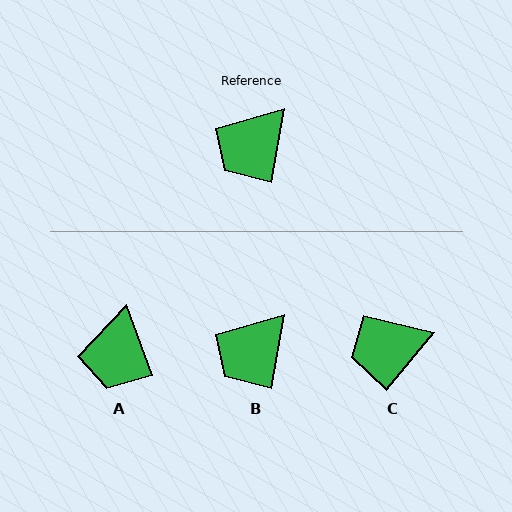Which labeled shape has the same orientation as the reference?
B.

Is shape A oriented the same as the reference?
No, it is off by about 30 degrees.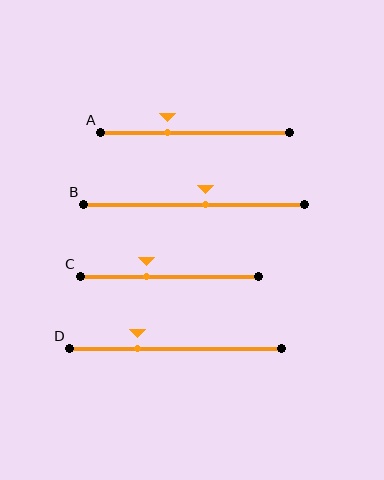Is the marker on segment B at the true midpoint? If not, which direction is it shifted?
No, the marker on segment B is shifted to the right by about 5% of the segment length.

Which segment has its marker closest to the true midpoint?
Segment B has its marker closest to the true midpoint.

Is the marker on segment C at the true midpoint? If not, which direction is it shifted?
No, the marker on segment C is shifted to the left by about 13% of the segment length.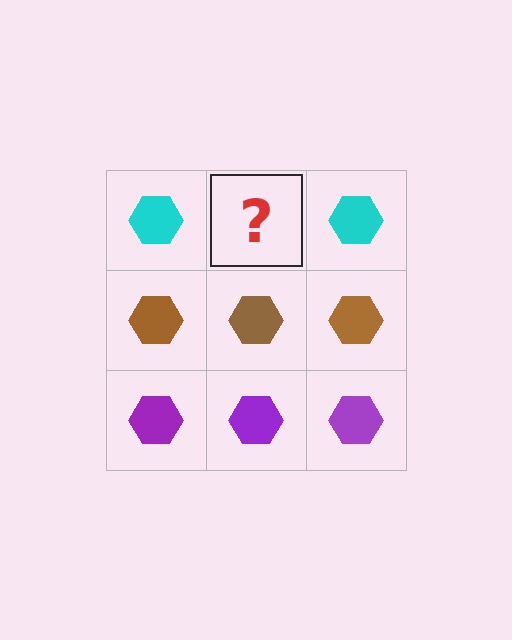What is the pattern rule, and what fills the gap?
The rule is that each row has a consistent color. The gap should be filled with a cyan hexagon.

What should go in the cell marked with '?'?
The missing cell should contain a cyan hexagon.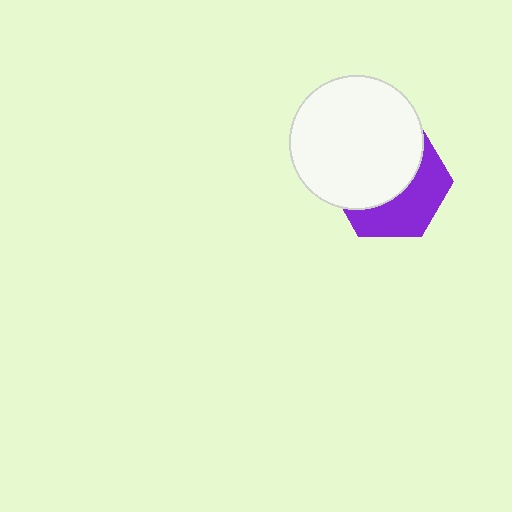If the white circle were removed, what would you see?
You would see the complete purple hexagon.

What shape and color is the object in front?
The object in front is a white circle.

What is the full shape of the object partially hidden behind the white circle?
The partially hidden object is a purple hexagon.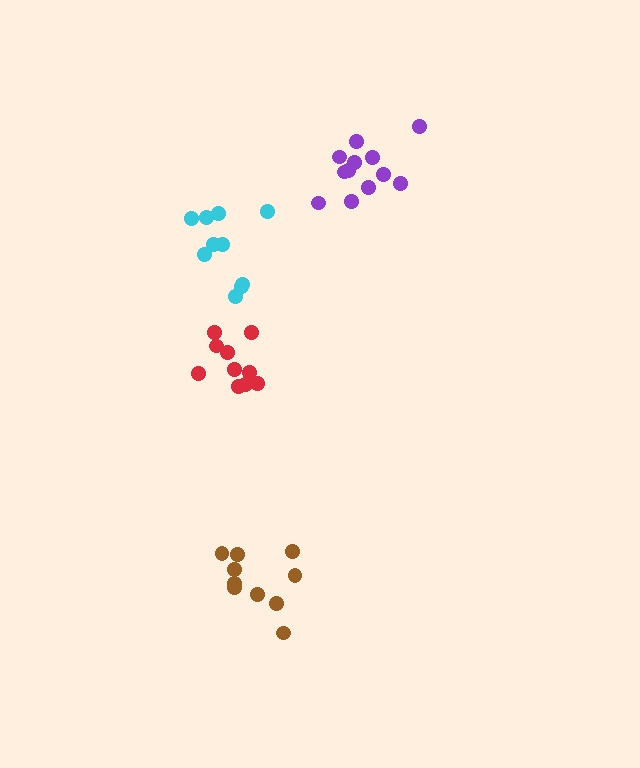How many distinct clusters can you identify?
There are 4 distinct clusters.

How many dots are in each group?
Group 1: 10 dots, Group 2: 12 dots, Group 3: 10 dots, Group 4: 10 dots (42 total).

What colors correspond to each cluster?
The clusters are colored: cyan, purple, brown, red.